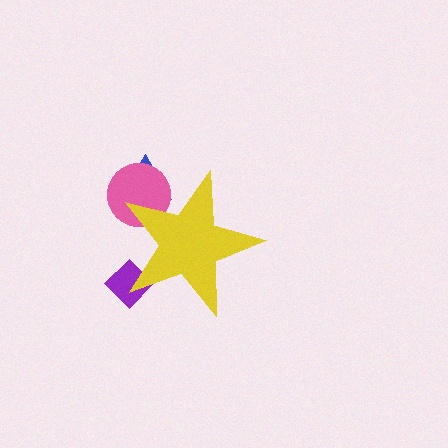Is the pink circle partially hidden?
Yes, the pink circle is partially hidden behind the yellow star.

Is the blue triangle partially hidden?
Yes, the blue triangle is partially hidden behind the yellow star.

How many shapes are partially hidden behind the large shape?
3 shapes are partially hidden.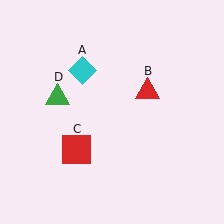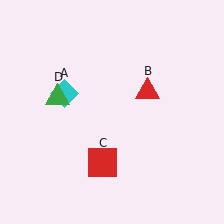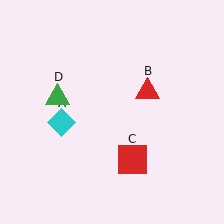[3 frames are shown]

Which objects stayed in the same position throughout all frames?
Red triangle (object B) and green triangle (object D) remained stationary.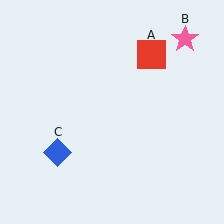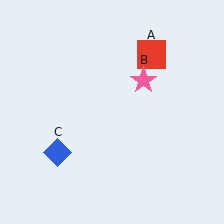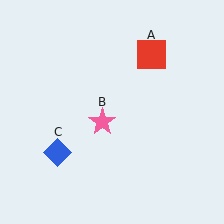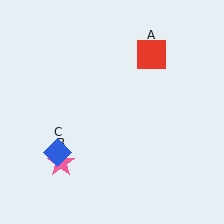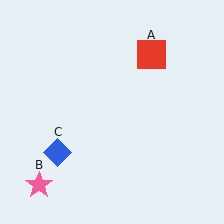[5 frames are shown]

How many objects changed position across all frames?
1 object changed position: pink star (object B).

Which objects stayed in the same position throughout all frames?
Red square (object A) and blue diamond (object C) remained stationary.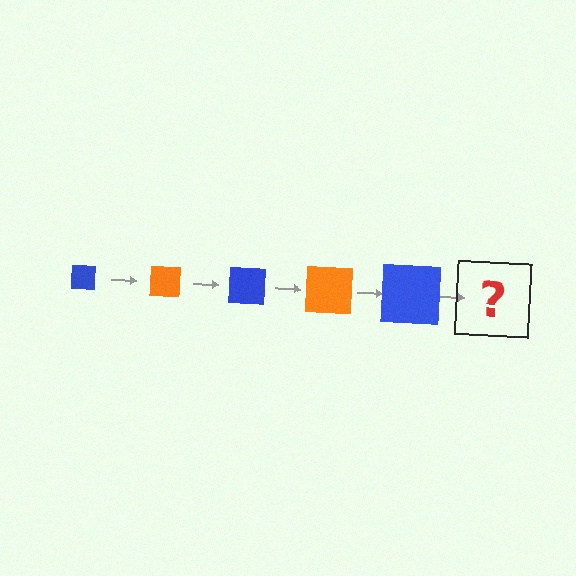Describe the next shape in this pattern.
It should be an orange square, larger than the previous one.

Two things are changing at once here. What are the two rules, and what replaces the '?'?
The two rules are that the square grows larger each step and the color cycles through blue and orange. The '?' should be an orange square, larger than the previous one.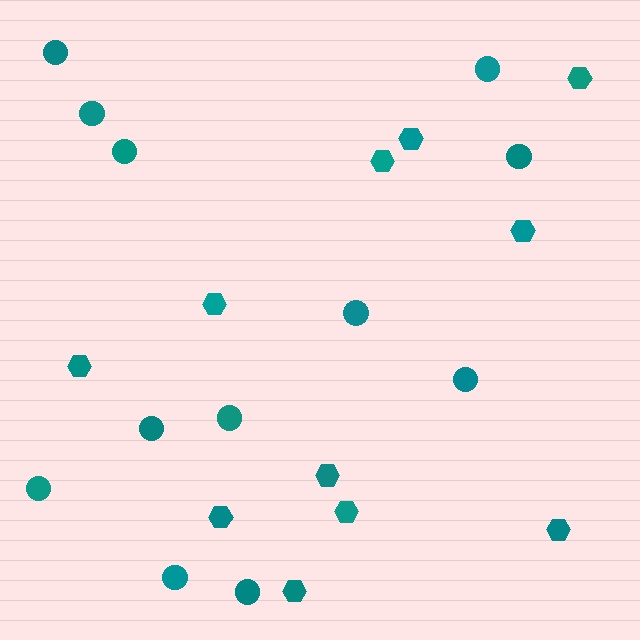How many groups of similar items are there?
There are 2 groups: one group of hexagons (11) and one group of circles (12).